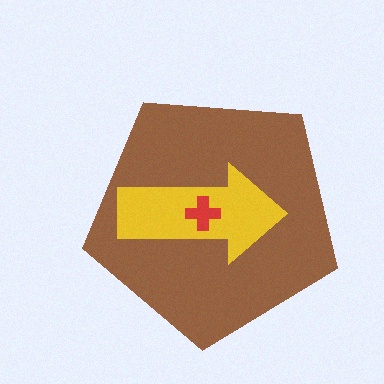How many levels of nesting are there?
3.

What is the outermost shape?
The brown pentagon.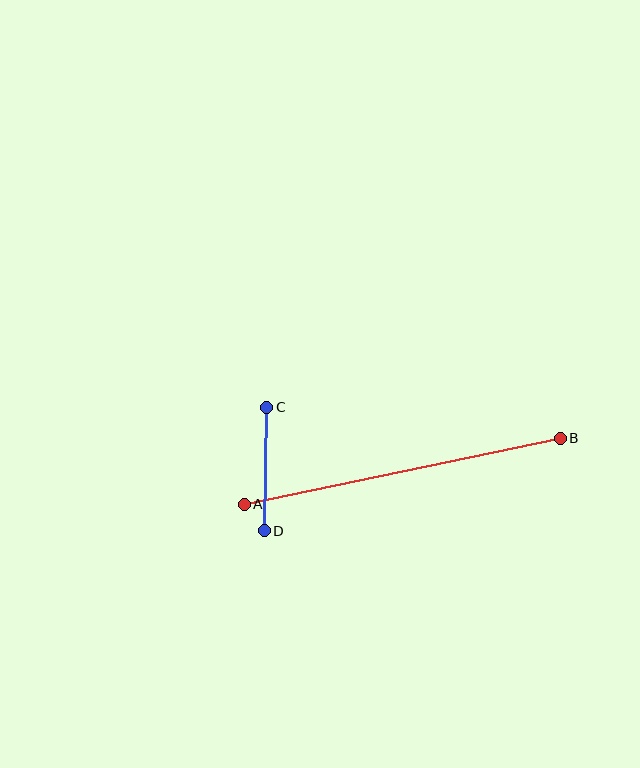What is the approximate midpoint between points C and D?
The midpoint is at approximately (266, 469) pixels.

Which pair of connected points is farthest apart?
Points A and B are farthest apart.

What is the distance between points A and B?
The distance is approximately 323 pixels.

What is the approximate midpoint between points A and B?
The midpoint is at approximately (402, 471) pixels.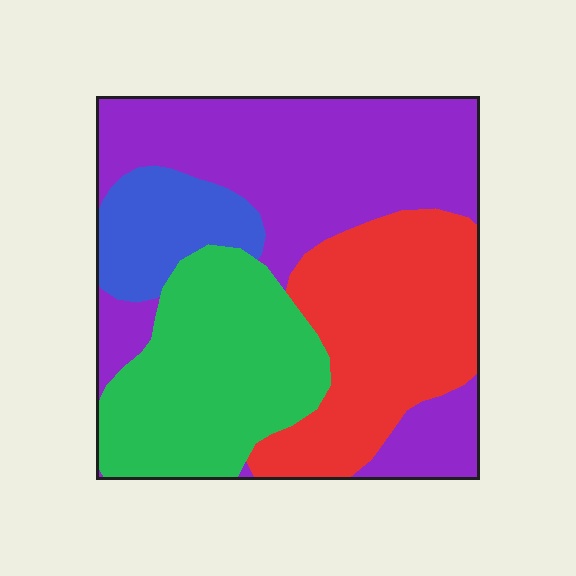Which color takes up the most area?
Purple, at roughly 40%.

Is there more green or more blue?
Green.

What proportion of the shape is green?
Green takes up about one quarter (1/4) of the shape.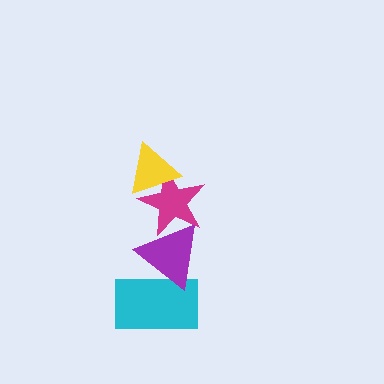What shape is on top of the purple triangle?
The magenta star is on top of the purple triangle.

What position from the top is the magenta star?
The magenta star is 2nd from the top.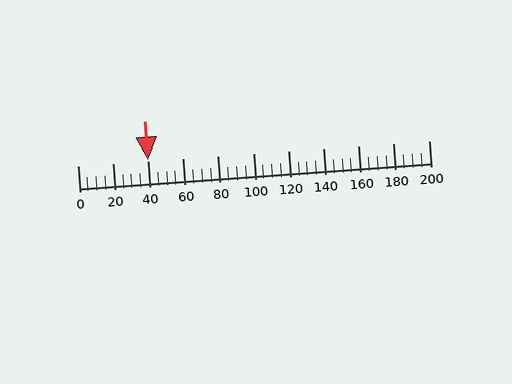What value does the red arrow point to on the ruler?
The red arrow points to approximately 40.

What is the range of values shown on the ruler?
The ruler shows values from 0 to 200.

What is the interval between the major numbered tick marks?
The major tick marks are spaced 20 units apart.